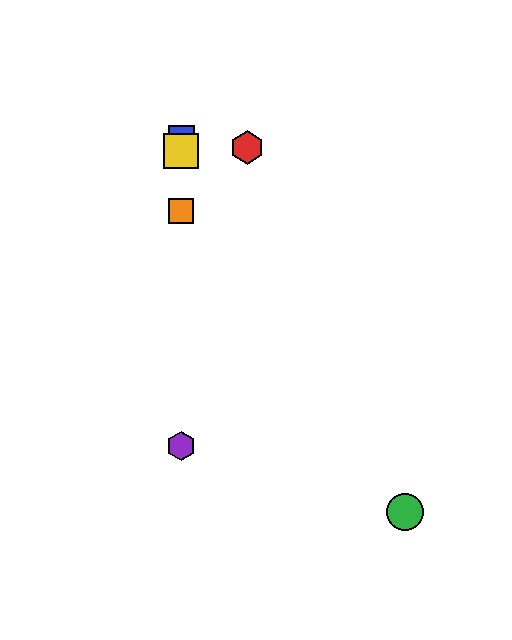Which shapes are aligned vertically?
The blue square, the yellow square, the purple hexagon, the orange square are aligned vertically.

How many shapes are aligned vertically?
4 shapes (the blue square, the yellow square, the purple hexagon, the orange square) are aligned vertically.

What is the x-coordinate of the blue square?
The blue square is at x≈181.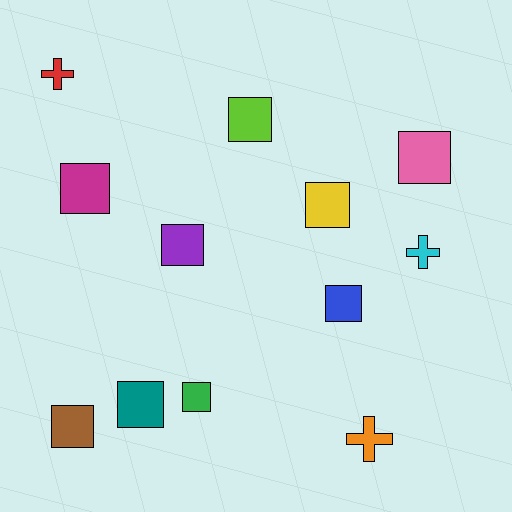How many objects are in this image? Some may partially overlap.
There are 12 objects.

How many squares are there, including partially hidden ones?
There are 9 squares.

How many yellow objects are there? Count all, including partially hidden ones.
There is 1 yellow object.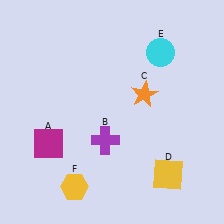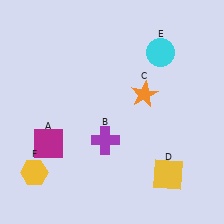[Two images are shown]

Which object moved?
The yellow hexagon (F) moved left.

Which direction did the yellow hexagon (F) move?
The yellow hexagon (F) moved left.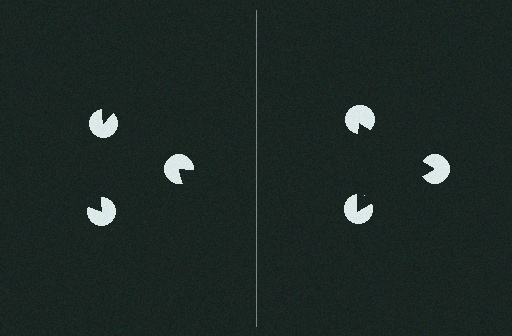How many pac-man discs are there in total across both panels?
6 — 3 on each side.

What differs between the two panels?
The pac-man discs are positioned identically on both sides; only the wedge orientations differ. On the right they align to a triangle; on the left they are misaligned.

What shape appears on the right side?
An illusory triangle.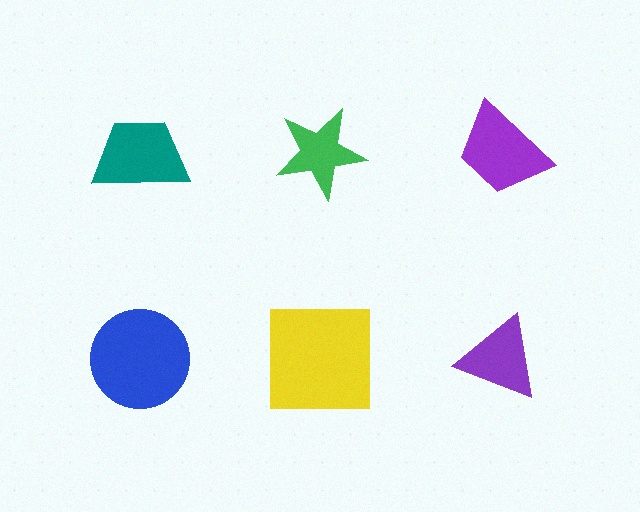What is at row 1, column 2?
A green star.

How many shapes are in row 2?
3 shapes.